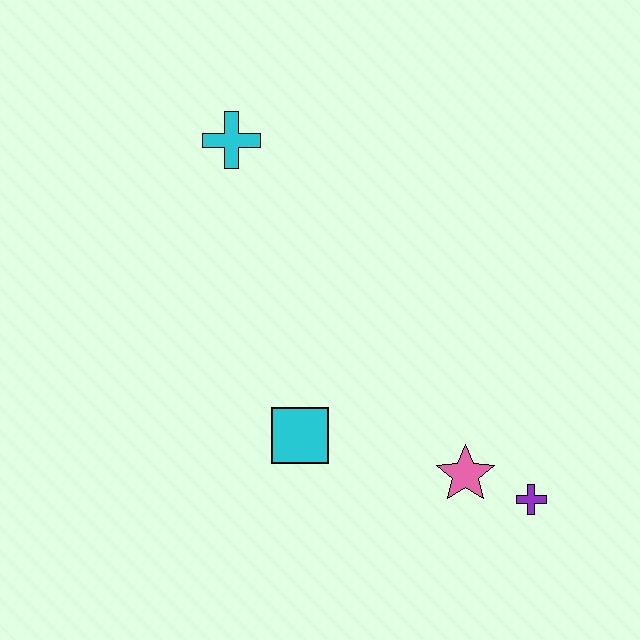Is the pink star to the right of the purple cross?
No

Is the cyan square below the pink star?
No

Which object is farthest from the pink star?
The cyan cross is farthest from the pink star.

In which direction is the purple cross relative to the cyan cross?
The purple cross is below the cyan cross.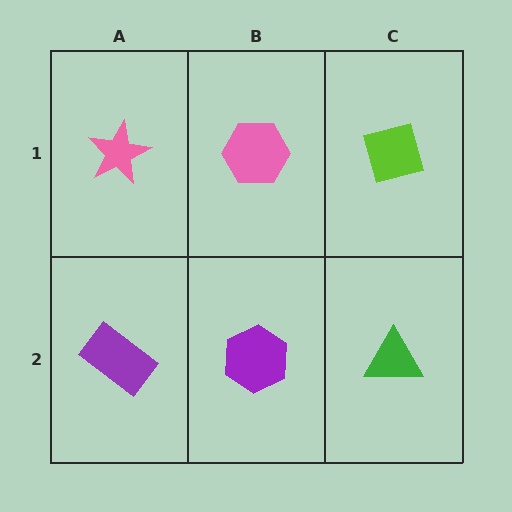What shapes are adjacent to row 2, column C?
A lime diamond (row 1, column C), a purple hexagon (row 2, column B).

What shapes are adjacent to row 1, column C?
A green triangle (row 2, column C), a pink hexagon (row 1, column B).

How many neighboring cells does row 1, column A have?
2.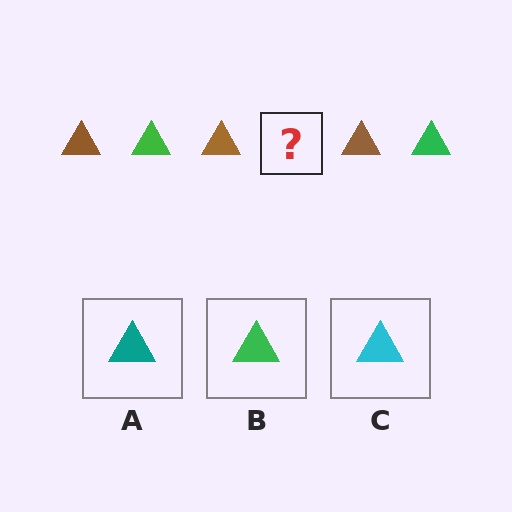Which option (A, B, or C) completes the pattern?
B.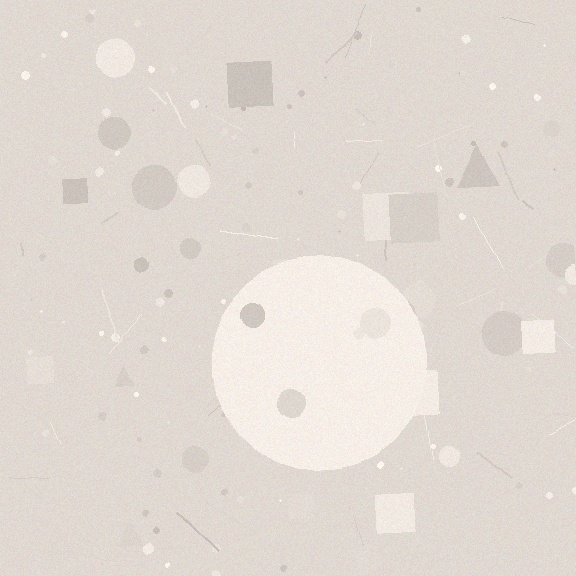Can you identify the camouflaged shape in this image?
The camouflaged shape is a circle.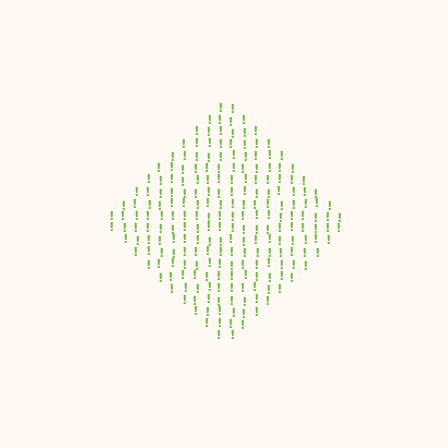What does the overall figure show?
The overall figure shows a diamond.